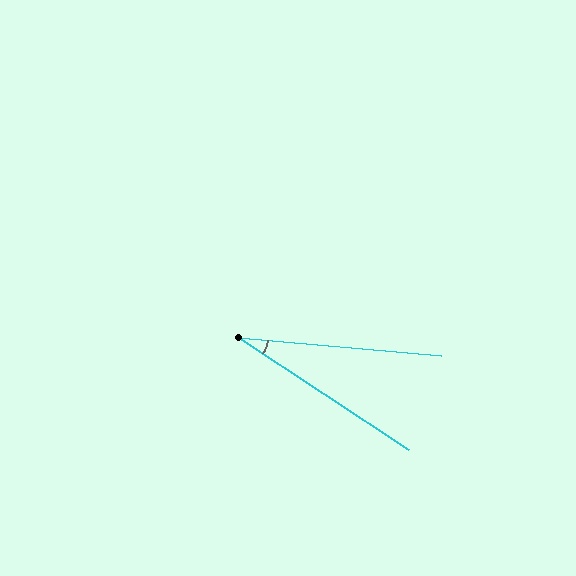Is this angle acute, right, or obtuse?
It is acute.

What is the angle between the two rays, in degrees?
Approximately 28 degrees.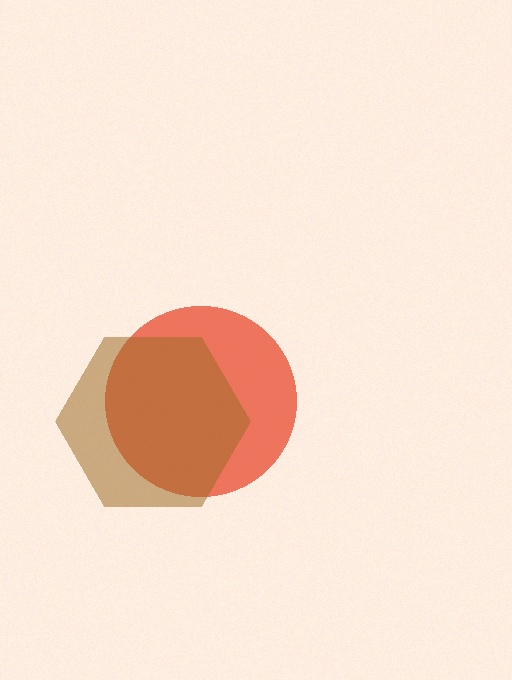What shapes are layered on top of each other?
The layered shapes are: a red circle, a brown hexagon.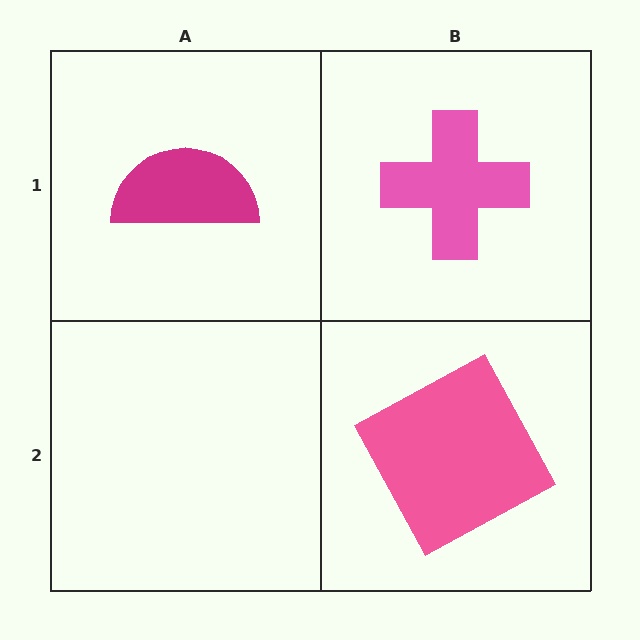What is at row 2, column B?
A pink square.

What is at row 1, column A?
A magenta semicircle.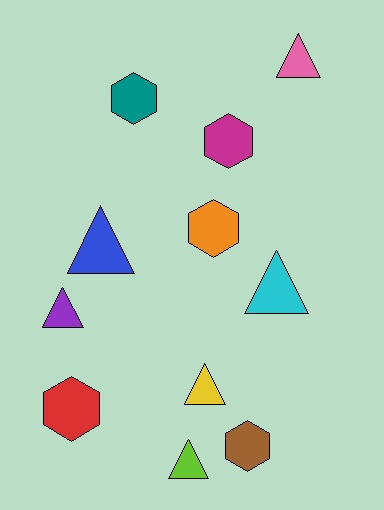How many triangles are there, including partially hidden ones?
There are 6 triangles.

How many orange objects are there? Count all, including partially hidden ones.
There is 1 orange object.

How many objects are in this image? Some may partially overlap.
There are 11 objects.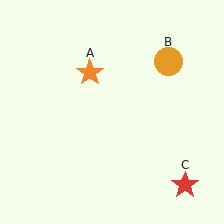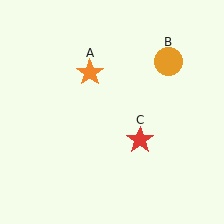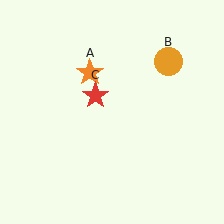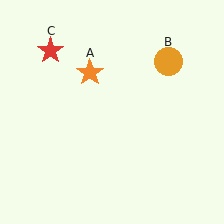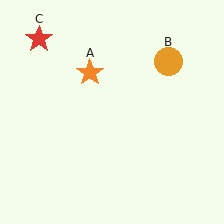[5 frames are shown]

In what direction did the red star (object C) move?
The red star (object C) moved up and to the left.